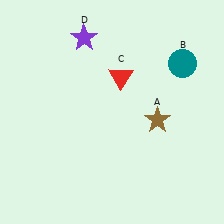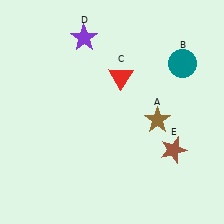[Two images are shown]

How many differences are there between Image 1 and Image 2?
There is 1 difference between the two images.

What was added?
A brown star (E) was added in Image 2.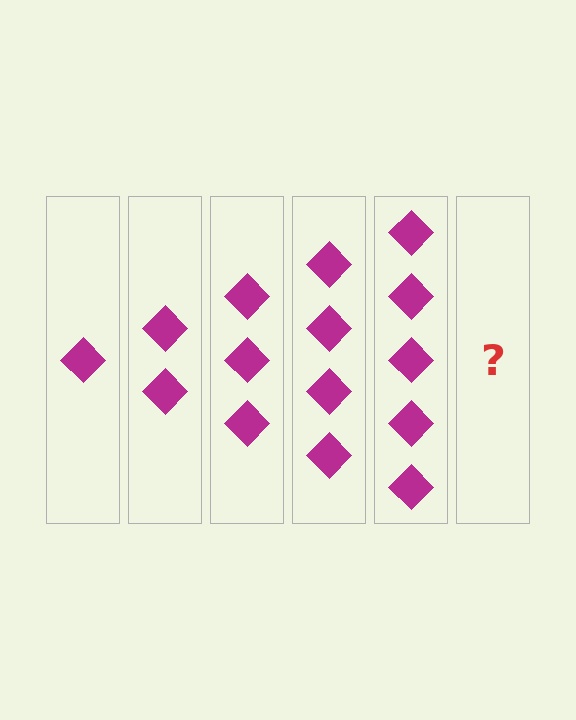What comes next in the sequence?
The next element should be 6 diamonds.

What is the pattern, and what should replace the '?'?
The pattern is that each step adds one more diamond. The '?' should be 6 diamonds.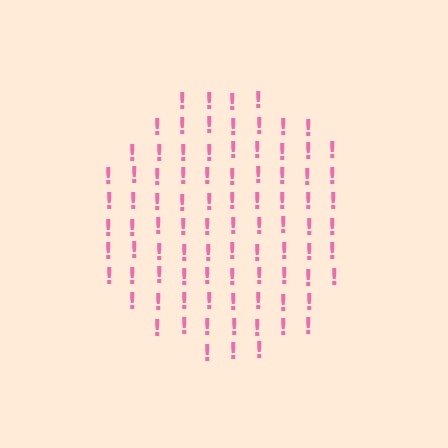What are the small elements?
The small elements are exclamation marks.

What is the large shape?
The large shape is a circle.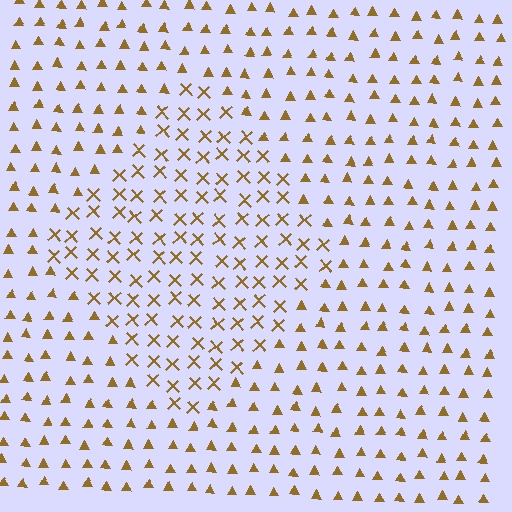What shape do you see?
I see a diamond.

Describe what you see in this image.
The image is filled with small brown elements arranged in a uniform grid. A diamond-shaped region contains X marks, while the surrounding area contains triangles. The boundary is defined purely by the change in element shape.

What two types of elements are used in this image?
The image uses X marks inside the diamond region and triangles outside it.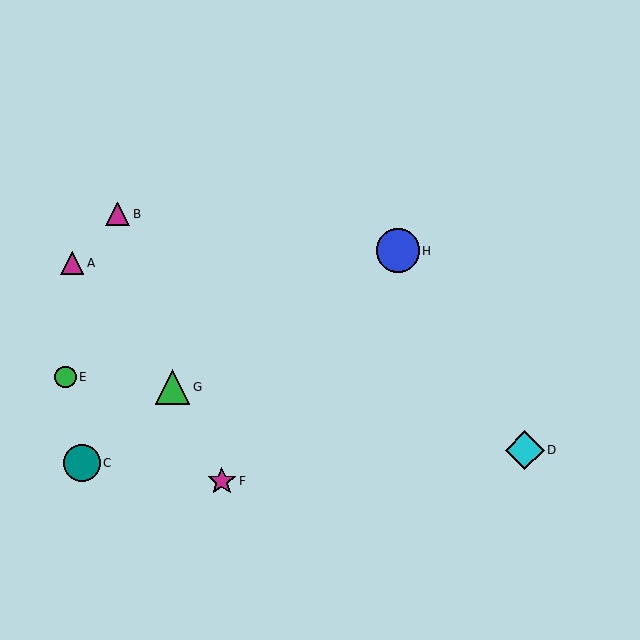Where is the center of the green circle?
The center of the green circle is at (65, 377).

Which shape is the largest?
The blue circle (labeled H) is the largest.